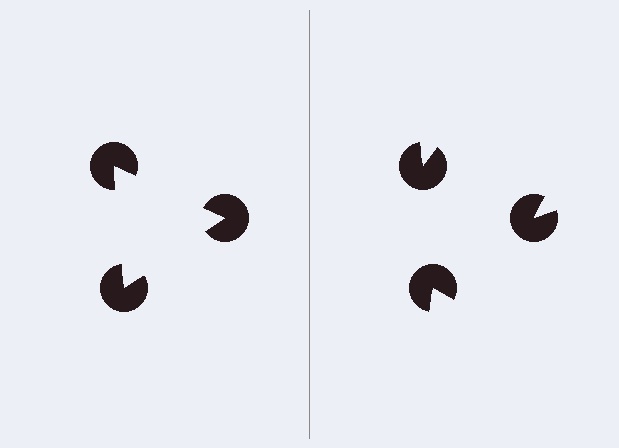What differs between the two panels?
The pac-man discs are positioned identically on both sides; only the wedge orientations differ. On the left they align to a triangle; on the right they are misaligned.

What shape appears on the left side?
An illusory triangle.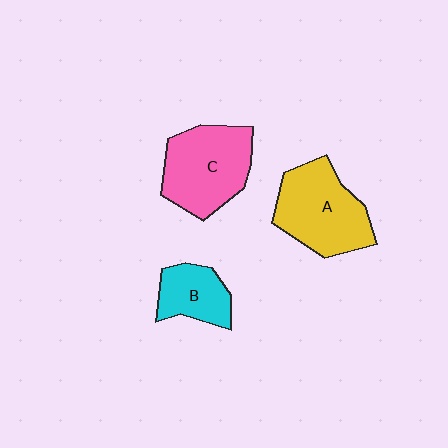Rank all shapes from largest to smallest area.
From largest to smallest: A (yellow), C (pink), B (cyan).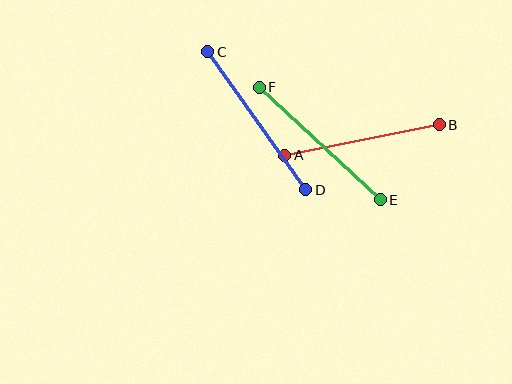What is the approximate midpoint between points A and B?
The midpoint is at approximately (362, 140) pixels.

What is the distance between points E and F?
The distance is approximately 165 pixels.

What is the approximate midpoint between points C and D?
The midpoint is at approximately (257, 121) pixels.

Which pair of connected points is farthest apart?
Points C and D are farthest apart.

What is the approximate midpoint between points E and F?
The midpoint is at approximately (320, 144) pixels.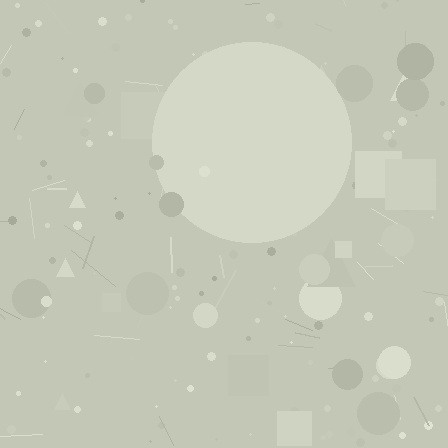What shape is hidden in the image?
A circle is hidden in the image.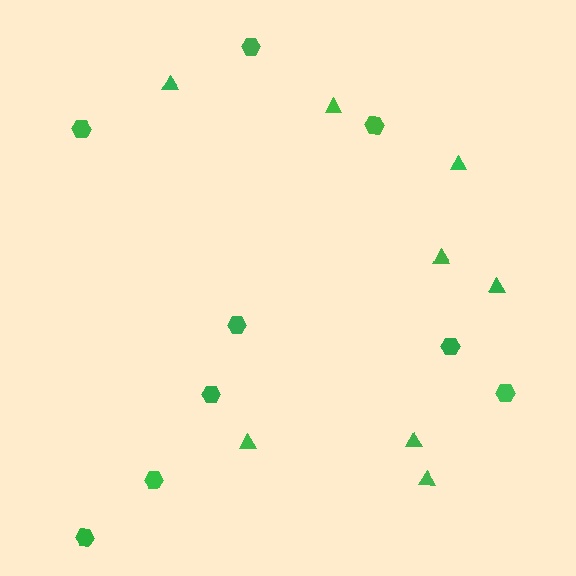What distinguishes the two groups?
There are 2 groups: one group of hexagons (9) and one group of triangles (8).